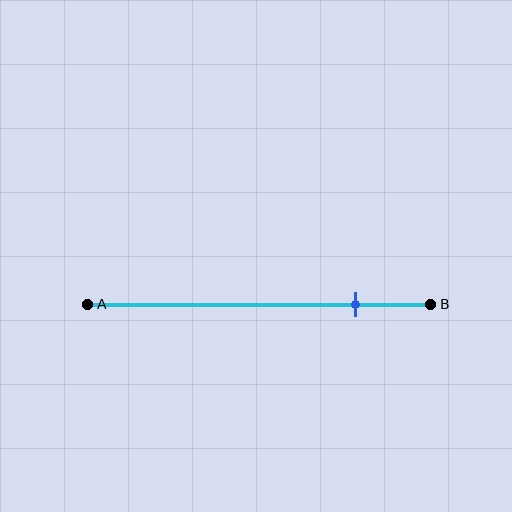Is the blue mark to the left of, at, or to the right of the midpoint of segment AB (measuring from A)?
The blue mark is to the right of the midpoint of segment AB.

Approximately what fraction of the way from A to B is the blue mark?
The blue mark is approximately 80% of the way from A to B.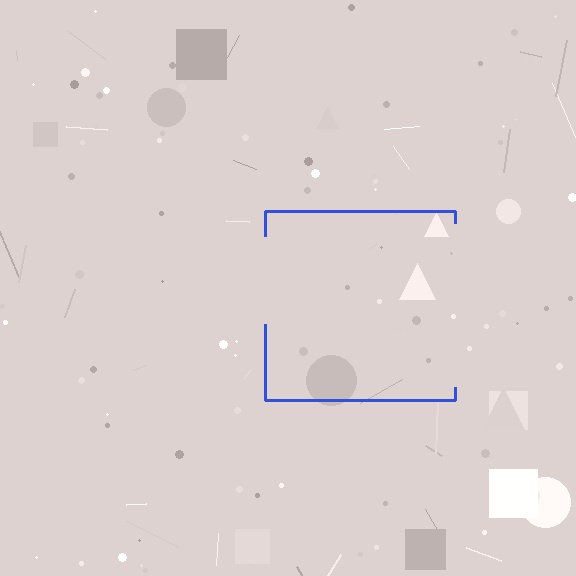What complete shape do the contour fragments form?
The contour fragments form a square.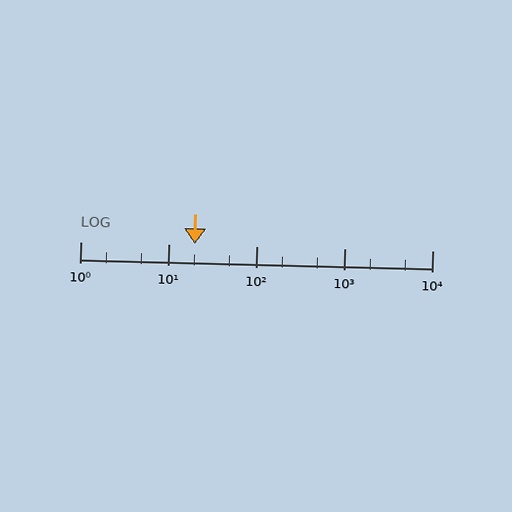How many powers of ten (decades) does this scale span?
The scale spans 4 decades, from 1 to 10000.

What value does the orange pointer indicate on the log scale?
The pointer indicates approximately 20.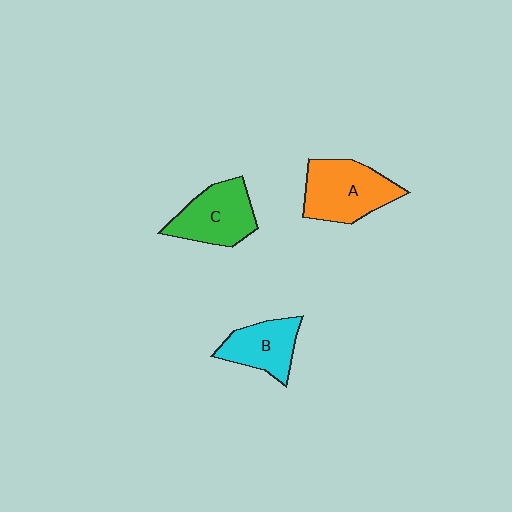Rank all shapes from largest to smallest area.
From largest to smallest: A (orange), C (green), B (cyan).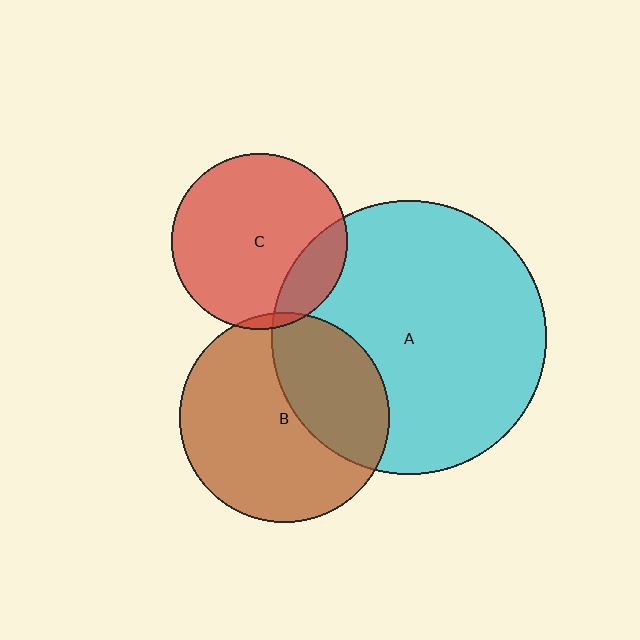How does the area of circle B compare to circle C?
Approximately 1.4 times.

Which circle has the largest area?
Circle A (cyan).